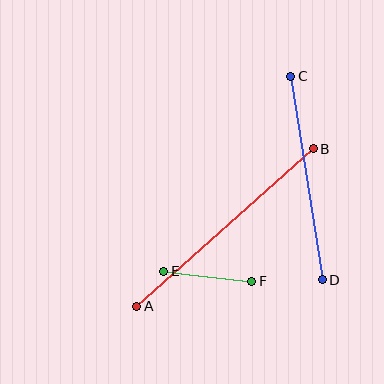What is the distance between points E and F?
The distance is approximately 88 pixels.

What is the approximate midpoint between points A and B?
The midpoint is at approximately (225, 227) pixels.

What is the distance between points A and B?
The distance is approximately 237 pixels.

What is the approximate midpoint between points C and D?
The midpoint is at approximately (307, 178) pixels.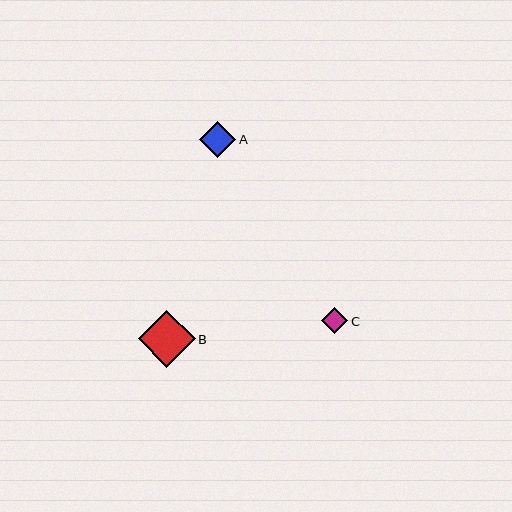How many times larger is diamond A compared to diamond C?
Diamond A is approximately 1.4 times the size of diamond C.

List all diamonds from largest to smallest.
From largest to smallest: B, A, C.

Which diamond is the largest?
Diamond B is the largest with a size of approximately 57 pixels.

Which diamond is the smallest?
Diamond C is the smallest with a size of approximately 26 pixels.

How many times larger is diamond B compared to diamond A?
Diamond B is approximately 1.6 times the size of diamond A.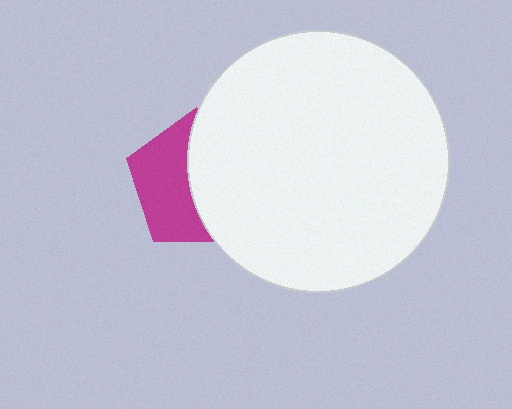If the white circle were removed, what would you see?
You would see the complete magenta pentagon.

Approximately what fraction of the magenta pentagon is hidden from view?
Roughly 53% of the magenta pentagon is hidden behind the white circle.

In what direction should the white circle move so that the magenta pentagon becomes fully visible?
The white circle should move right. That is the shortest direction to clear the overlap and leave the magenta pentagon fully visible.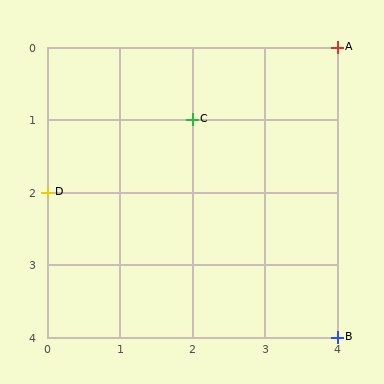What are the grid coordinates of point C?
Point C is at grid coordinates (2, 1).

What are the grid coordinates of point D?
Point D is at grid coordinates (0, 2).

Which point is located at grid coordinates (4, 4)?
Point B is at (4, 4).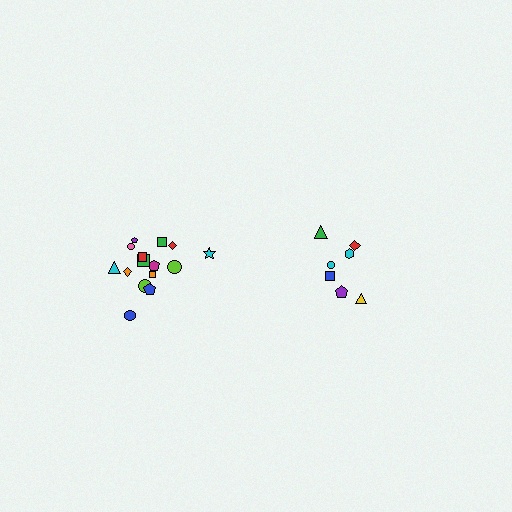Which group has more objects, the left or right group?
The left group.